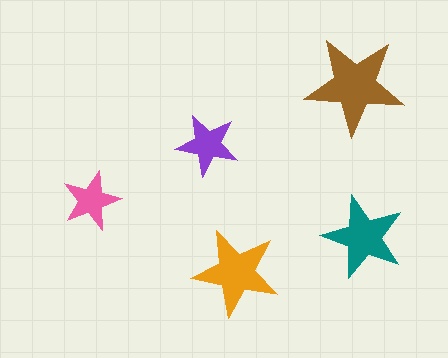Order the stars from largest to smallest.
the brown one, the orange one, the teal one, the purple one, the pink one.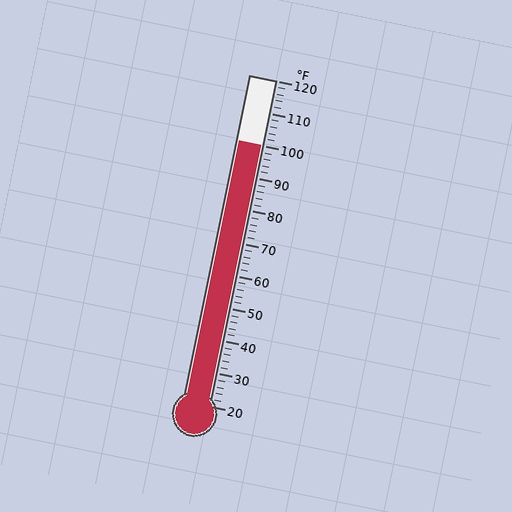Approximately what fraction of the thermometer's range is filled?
The thermometer is filled to approximately 80% of its range.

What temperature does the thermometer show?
The thermometer shows approximately 100°F.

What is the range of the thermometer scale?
The thermometer scale ranges from 20°F to 120°F.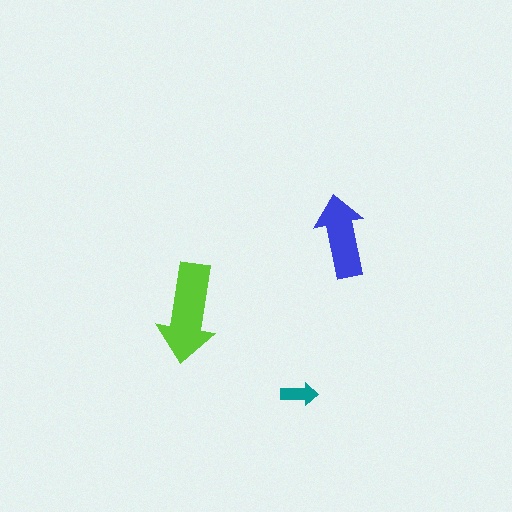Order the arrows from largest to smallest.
the lime one, the blue one, the teal one.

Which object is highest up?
The blue arrow is topmost.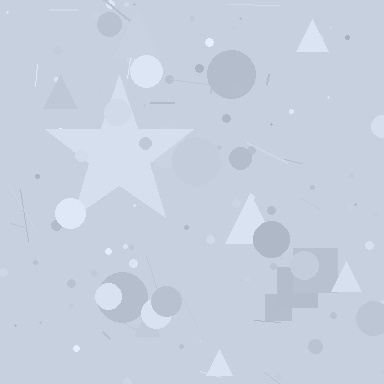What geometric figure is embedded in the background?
A star is embedded in the background.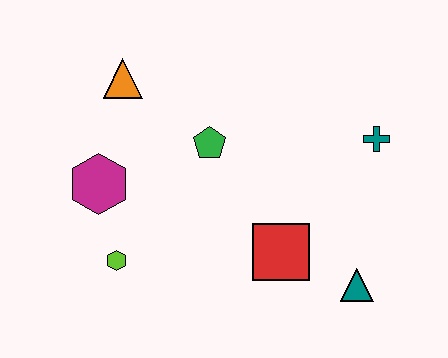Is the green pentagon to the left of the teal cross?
Yes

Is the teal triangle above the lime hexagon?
No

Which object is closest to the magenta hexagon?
The lime hexagon is closest to the magenta hexagon.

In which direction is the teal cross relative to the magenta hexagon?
The teal cross is to the right of the magenta hexagon.